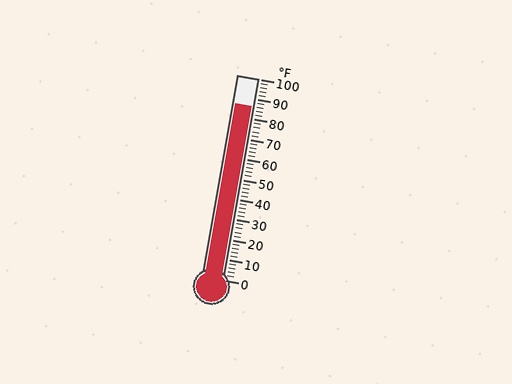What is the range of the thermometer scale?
The thermometer scale ranges from 0°F to 100°F.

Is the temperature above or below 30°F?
The temperature is above 30°F.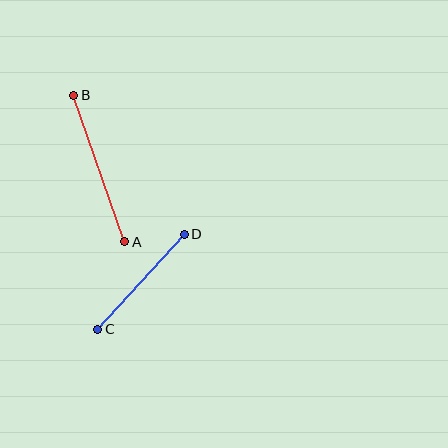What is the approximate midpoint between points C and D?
The midpoint is at approximately (141, 282) pixels.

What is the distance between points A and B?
The distance is approximately 155 pixels.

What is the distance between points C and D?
The distance is approximately 129 pixels.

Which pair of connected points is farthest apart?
Points A and B are farthest apart.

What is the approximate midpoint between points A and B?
The midpoint is at approximately (99, 169) pixels.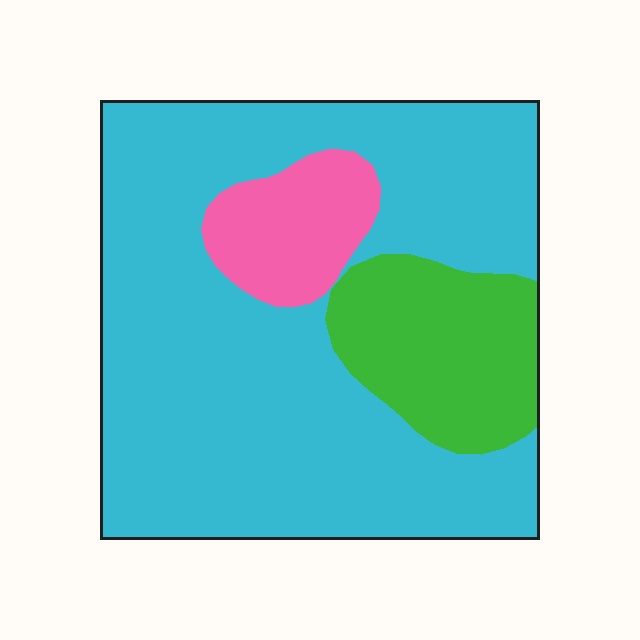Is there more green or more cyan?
Cyan.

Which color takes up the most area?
Cyan, at roughly 75%.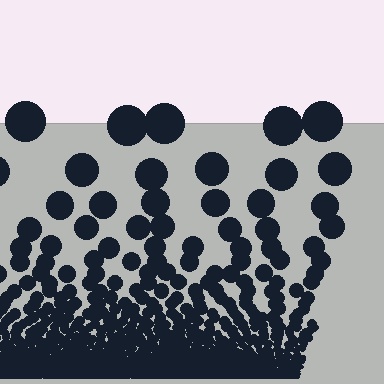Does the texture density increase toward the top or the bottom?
Density increases toward the bottom.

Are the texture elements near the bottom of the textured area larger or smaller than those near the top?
Smaller. The gradient is inverted — elements near the bottom are smaller and denser.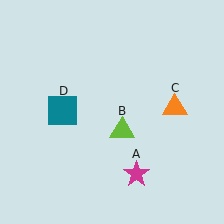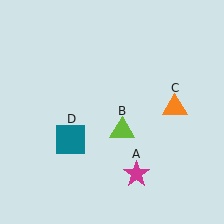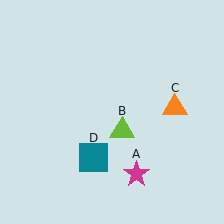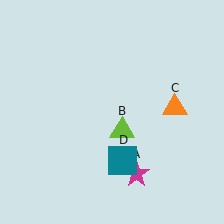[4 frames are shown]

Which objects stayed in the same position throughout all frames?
Magenta star (object A) and lime triangle (object B) and orange triangle (object C) remained stationary.